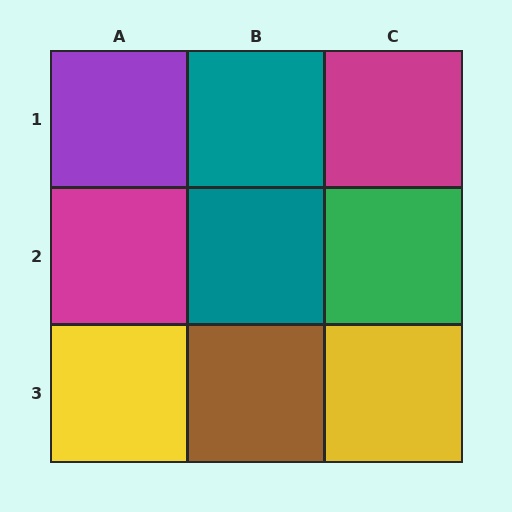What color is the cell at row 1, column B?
Teal.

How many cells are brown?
1 cell is brown.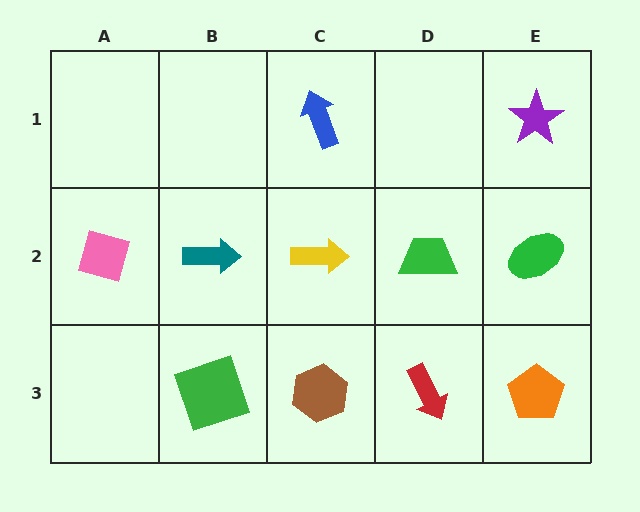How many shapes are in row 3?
4 shapes.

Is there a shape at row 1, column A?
No, that cell is empty.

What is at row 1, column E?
A purple star.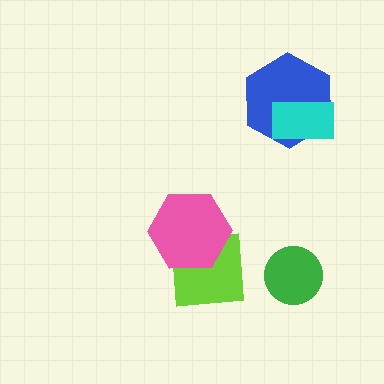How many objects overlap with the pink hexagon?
1 object overlaps with the pink hexagon.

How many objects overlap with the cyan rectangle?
1 object overlaps with the cyan rectangle.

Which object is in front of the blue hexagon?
The cyan rectangle is in front of the blue hexagon.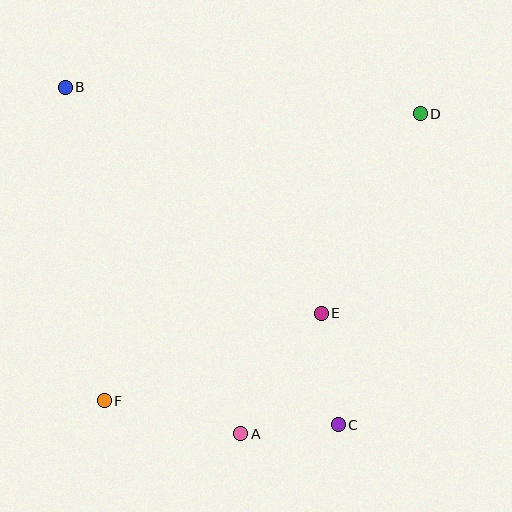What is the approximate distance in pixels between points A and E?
The distance between A and E is approximately 145 pixels.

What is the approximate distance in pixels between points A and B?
The distance between A and B is approximately 388 pixels.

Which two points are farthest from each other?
Points B and C are farthest from each other.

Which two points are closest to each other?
Points A and C are closest to each other.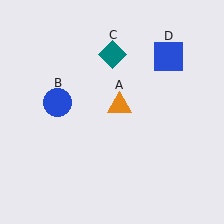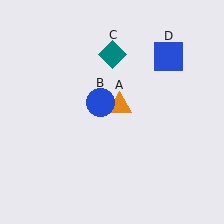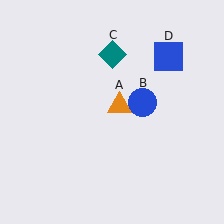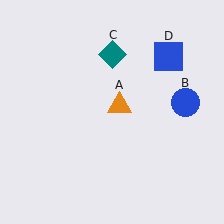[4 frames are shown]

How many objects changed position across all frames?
1 object changed position: blue circle (object B).